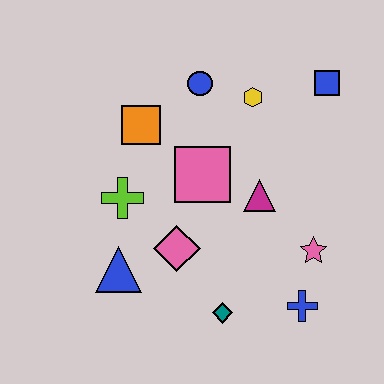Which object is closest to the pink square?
The magenta triangle is closest to the pink square.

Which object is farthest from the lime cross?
The blue square is farthest from the lime cross.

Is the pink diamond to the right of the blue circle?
No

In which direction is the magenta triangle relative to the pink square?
The magenta triangle is to the right of the pink square.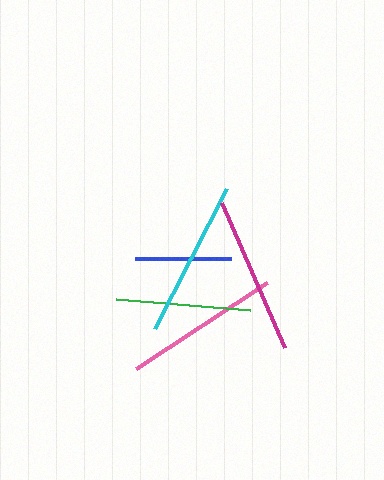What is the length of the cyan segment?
The cyan segment is approximately 157 pixels long.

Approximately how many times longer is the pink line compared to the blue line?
The pink line is approximately 1.6 times the length of the blue line.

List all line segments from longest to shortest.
From longest to shortest: magenta, cyan, pink, green, blue.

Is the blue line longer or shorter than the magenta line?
The magenta line is longer than the blue line.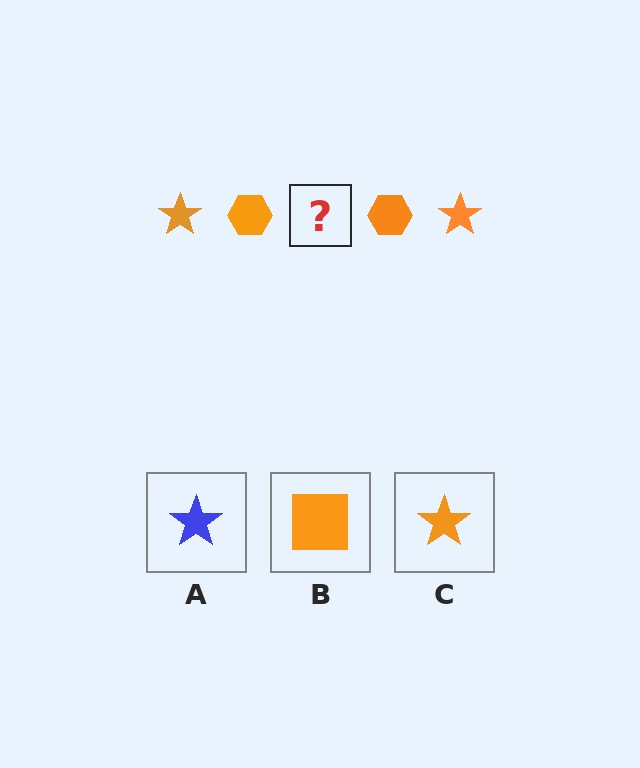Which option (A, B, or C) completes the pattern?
C.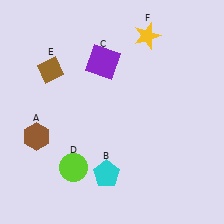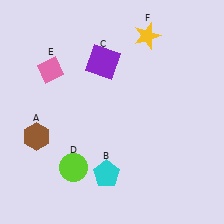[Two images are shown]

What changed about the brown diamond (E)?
In Image 1, E is brown. In Image 2, it changed to pink.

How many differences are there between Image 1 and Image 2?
There is 1 difference between the two images.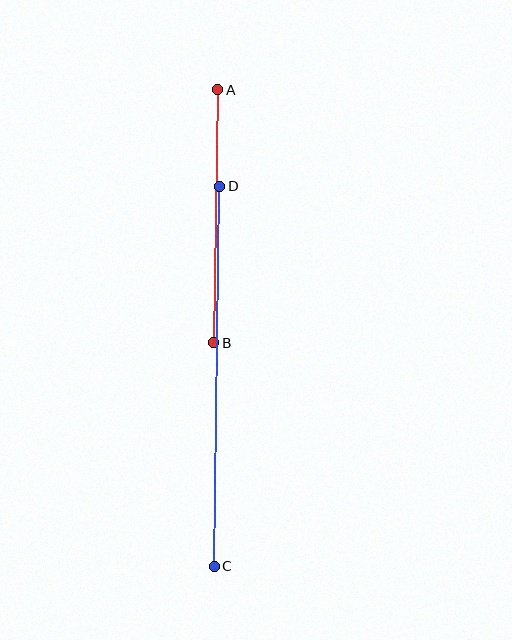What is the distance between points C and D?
The distance is approximately 380 pixels.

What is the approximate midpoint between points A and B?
The midpoint is at approximately (216, 216) pixels.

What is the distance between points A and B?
The distance is approximately 253 pixels.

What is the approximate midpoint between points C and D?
The midpoint is at approximately (217, 376) pixels.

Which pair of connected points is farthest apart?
Points C and D are farthest apart.